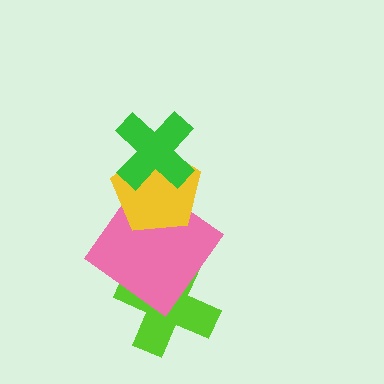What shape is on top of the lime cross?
The pink diamond is on top of the lime cross.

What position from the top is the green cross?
The green cross is 1st from the top.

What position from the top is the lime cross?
The lime cross is 4th from the top.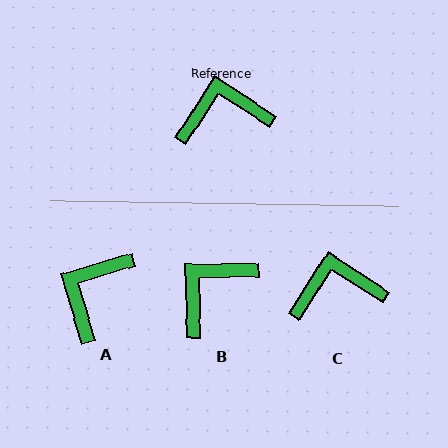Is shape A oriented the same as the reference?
No, it is off by about 50 degrees.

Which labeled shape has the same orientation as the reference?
C.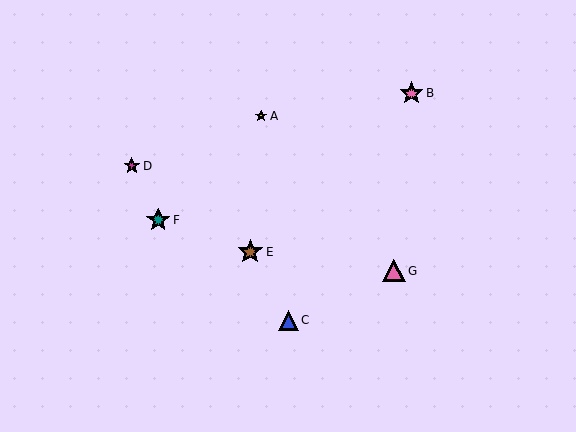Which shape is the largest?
The brown star (labeled E) is the largest.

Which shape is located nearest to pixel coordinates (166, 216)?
The teal star (labeled F) at (158, 220) is nearest to that location.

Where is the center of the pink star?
The center of the pink star is at (412, 93).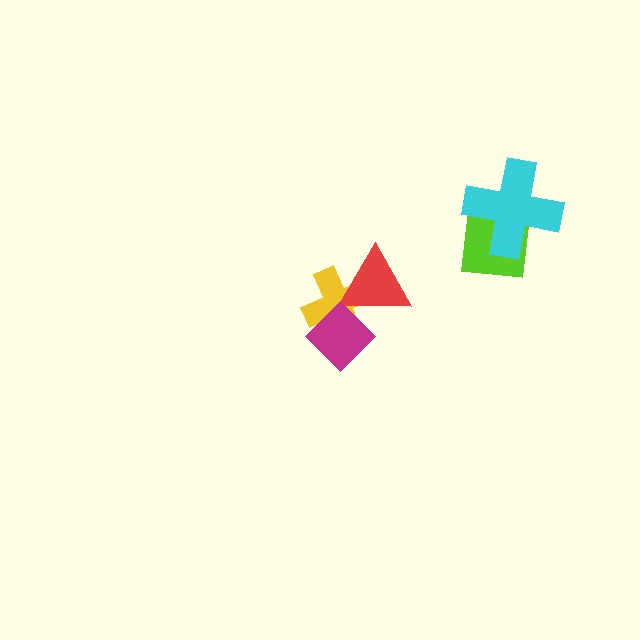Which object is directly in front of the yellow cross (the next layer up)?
The red triangle is directly in front of the yellow cross.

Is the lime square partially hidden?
Yes, it is partially covered by another shape.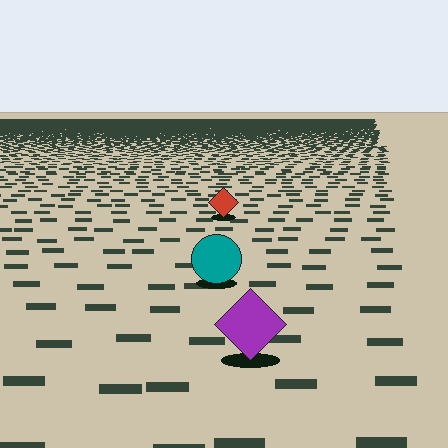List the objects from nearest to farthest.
From nearest to farthest: the purple diamond, the teal circle, the red diamond.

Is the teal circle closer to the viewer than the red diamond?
Yes. The teal circle is closer — you can tell from the texture gradient: the ground texture is coarser near it.